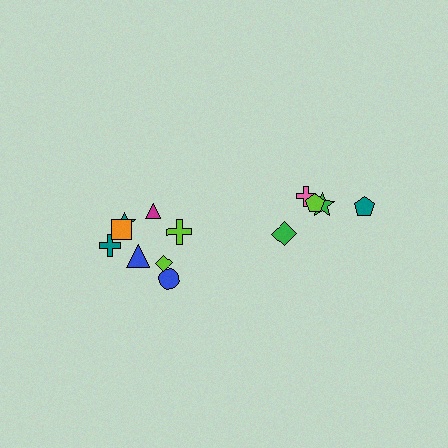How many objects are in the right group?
There are 5 objects.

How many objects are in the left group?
There are 8 objects.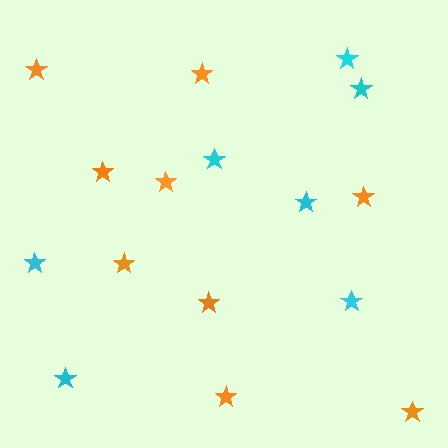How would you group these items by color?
There are 2 groups: one group of cyan stars (7) and one group of orange stars (9).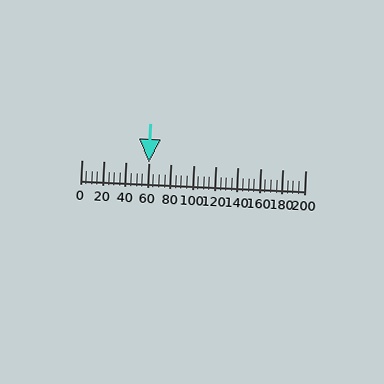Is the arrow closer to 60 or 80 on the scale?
The arrow is closer to 60.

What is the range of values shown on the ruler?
The ruler shows values from 0 to 200.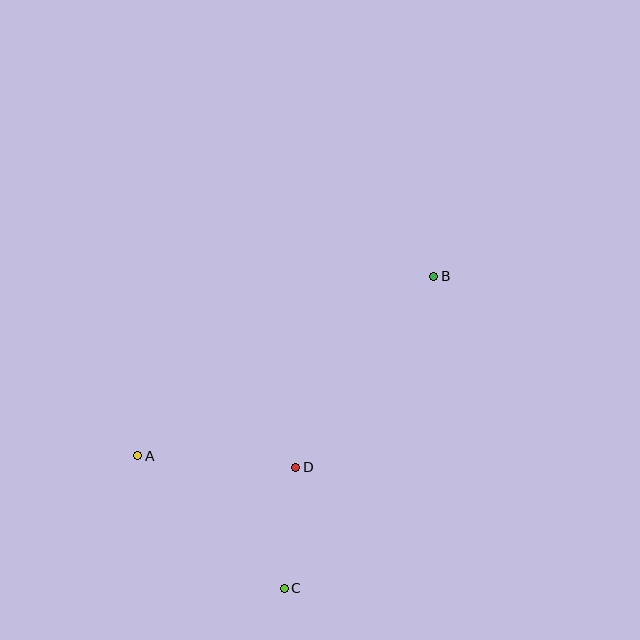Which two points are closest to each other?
Points C and D are closest to each other.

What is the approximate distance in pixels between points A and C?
The distance between A and C is approximately 197 pixels.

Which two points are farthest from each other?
Points A and B are farthest from each other.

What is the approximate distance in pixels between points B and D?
The distance between B and D is approximately 235 pixels.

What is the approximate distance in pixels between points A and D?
The distance between A and D is approximately 158 pixels.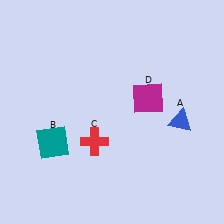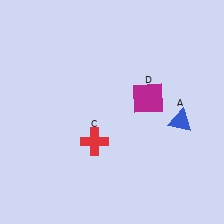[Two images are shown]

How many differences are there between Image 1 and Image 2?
There is 1 difference between the two images.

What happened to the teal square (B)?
The teal square (B) was removed in Image 2. It was in the bottom-left area of Image 1.